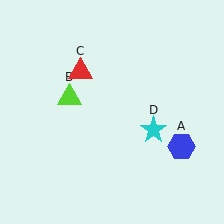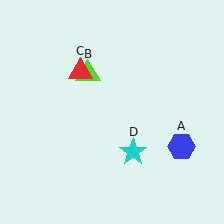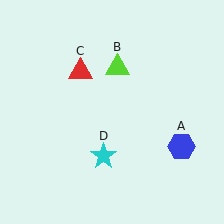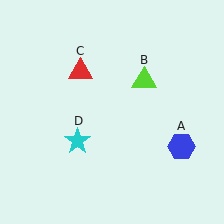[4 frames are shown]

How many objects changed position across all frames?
2 objects changed position: lime triangle (object B), cyan star (object D).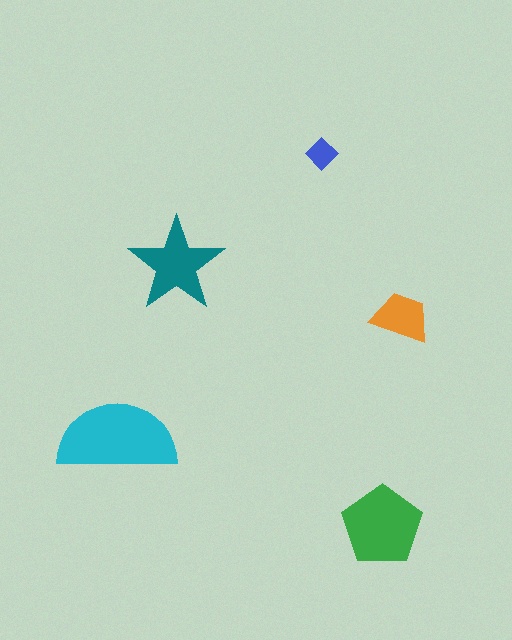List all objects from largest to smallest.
The cyan semicircle, the green pentagon, the teal star, the orange trapezoid, the blue diamond.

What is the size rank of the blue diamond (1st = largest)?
5th.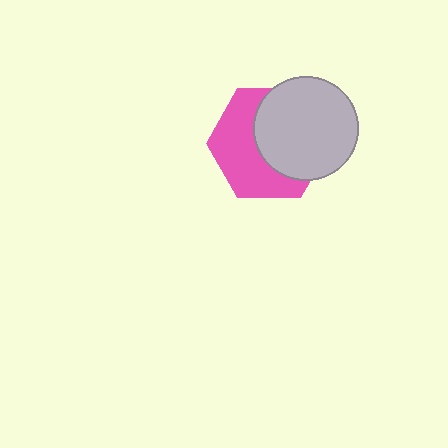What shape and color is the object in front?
The object in front is a light gray circle.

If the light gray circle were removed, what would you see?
You would see the complete pink hexagon.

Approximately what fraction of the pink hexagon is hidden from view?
Roughly 51% of the pink hexagon is hidden behind the light gray circle.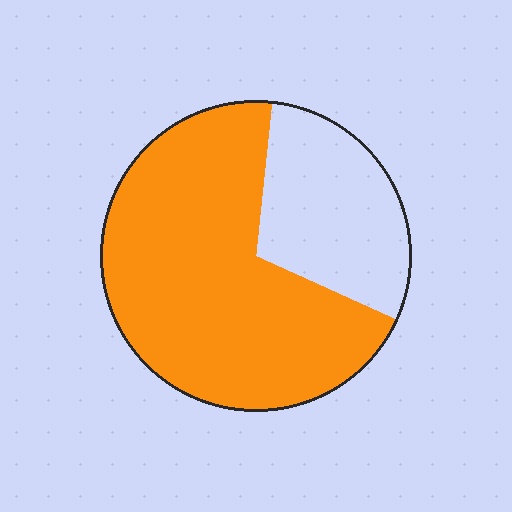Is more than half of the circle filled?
Yes.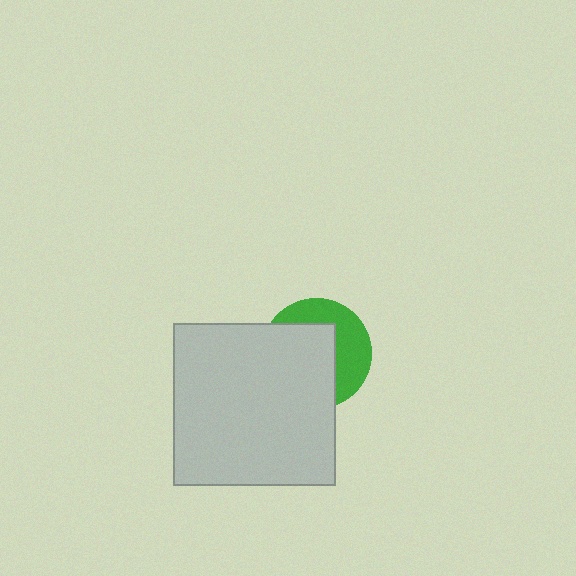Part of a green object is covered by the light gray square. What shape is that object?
It is a circle.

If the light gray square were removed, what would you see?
You would see the complete green circle.